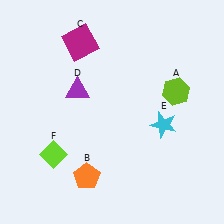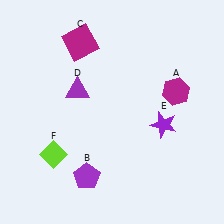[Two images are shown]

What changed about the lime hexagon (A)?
In Image 1, A is lime. In Image 2, it changed to magenta.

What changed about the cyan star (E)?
In Image 1, E is cyan. In Image 2, it changed to purple.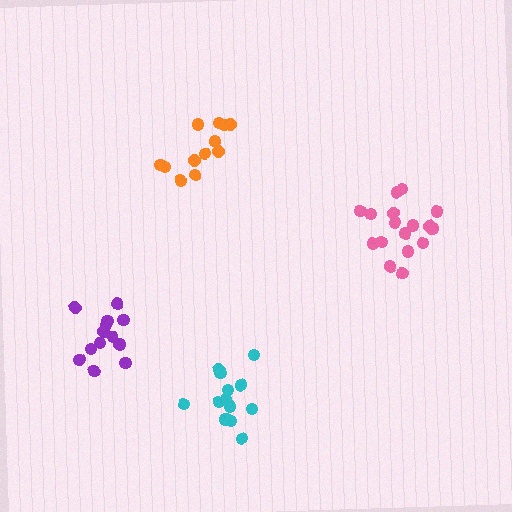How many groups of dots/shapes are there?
There are 4 groups.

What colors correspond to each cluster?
The clusters are colored: purple, pink, orange, cyan.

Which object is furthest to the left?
The purple cluster is leftmost.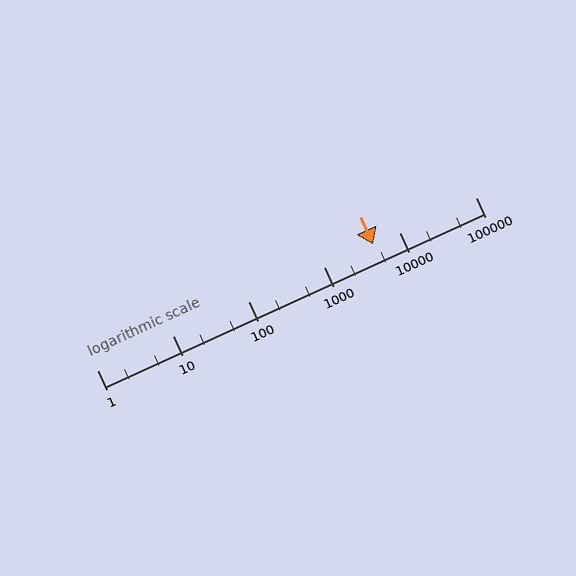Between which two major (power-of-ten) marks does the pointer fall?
The pointer is between 1000 and 10000.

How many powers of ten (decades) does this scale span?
The scale spans 5 decades, from 1 to 100000.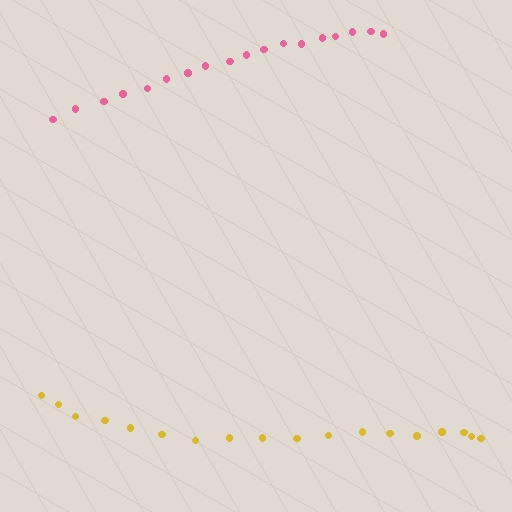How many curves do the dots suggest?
There are 2 distinct paths.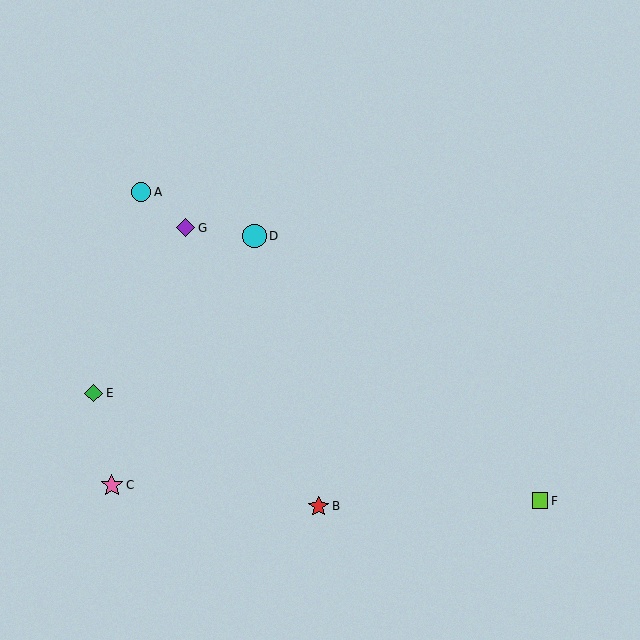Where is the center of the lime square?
The center of the lime square is at (540, 501).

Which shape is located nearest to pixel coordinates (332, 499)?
The red star (labeled B) at (318, 507) is nearest to that location.